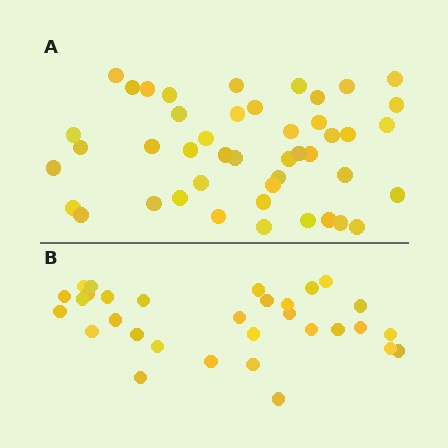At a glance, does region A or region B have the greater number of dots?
Region A (the top region) has more dots.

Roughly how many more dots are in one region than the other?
Region A has approximately 15 more dots than region B.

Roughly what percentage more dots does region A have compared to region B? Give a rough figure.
About 45% more.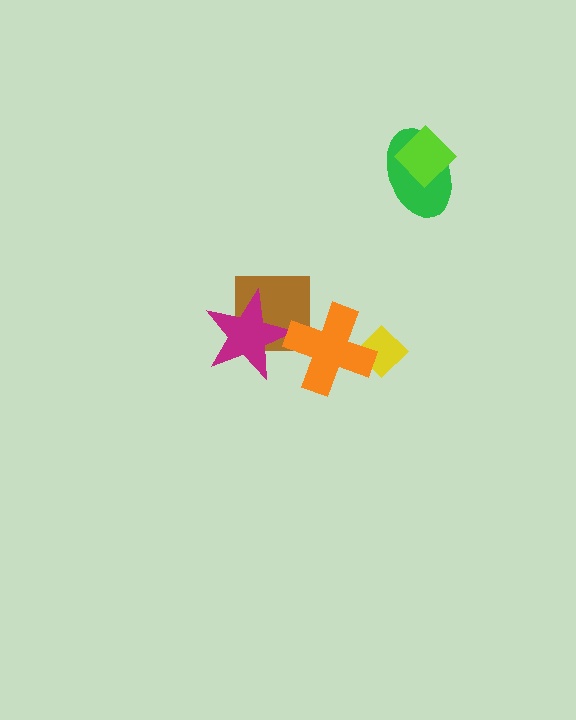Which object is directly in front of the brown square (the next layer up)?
The magenta star is directly in front of the brown square.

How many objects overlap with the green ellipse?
1 object overlaps with the green ellipse.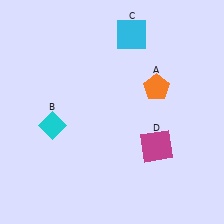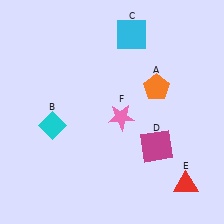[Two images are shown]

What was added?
A red triangle (E), a pink star (F) were added in Image 2.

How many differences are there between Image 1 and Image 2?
There are 2 differences between the two images.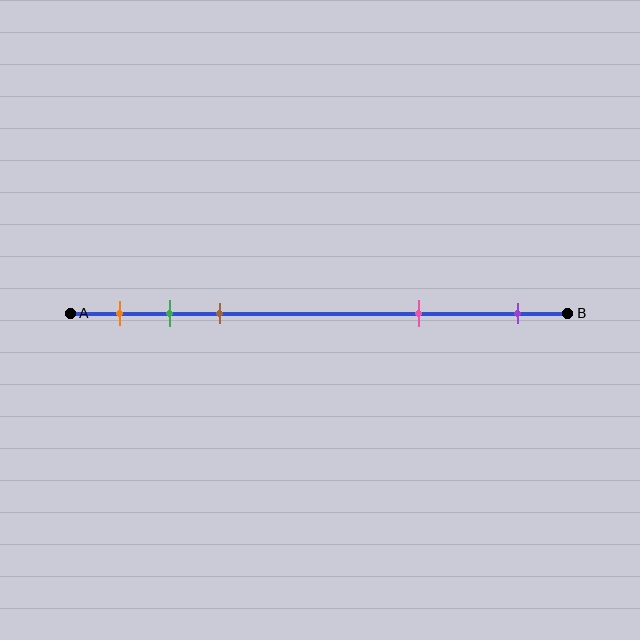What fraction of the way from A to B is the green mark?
The green mark is approximately 20% (0.2) of the way from A to B.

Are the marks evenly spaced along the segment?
No, the marks are not evenly spaced.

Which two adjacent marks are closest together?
The green and brown marks are the closest adjacent pair.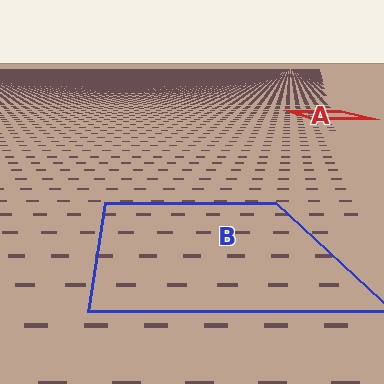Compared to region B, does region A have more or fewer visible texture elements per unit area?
Region A has more texture elements per unit area — they are packed more densely because it is farther away.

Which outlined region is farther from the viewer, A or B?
Region A is farther from the viewer — the texture elements inside it appear smaller and more densely packed.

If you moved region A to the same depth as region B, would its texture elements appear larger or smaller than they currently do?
They would appear larger. At a closer depth, the same texture elements are projected at a bigger on-screen size.